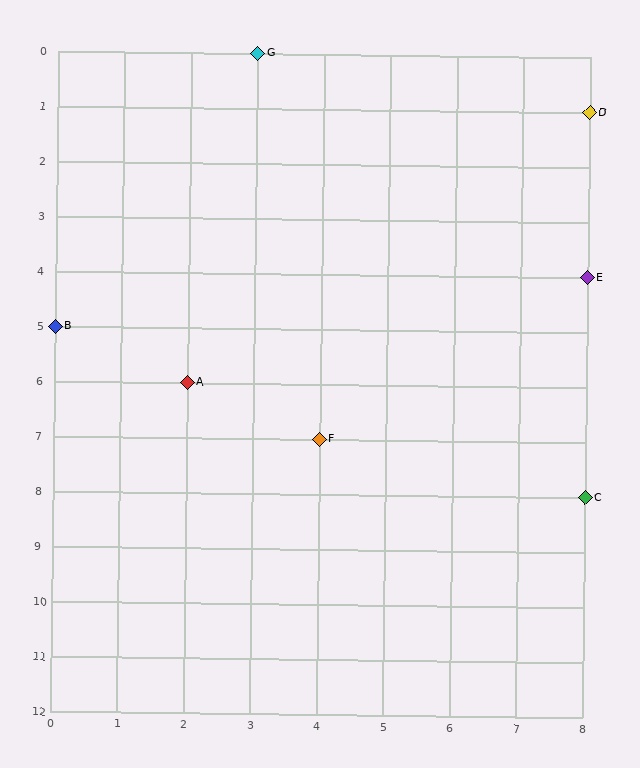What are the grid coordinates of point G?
Point G is at grid coordinates (3, 0).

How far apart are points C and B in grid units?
Points C and B are 8 columns and 3 rows apart (about 8.5 grid units diagonally).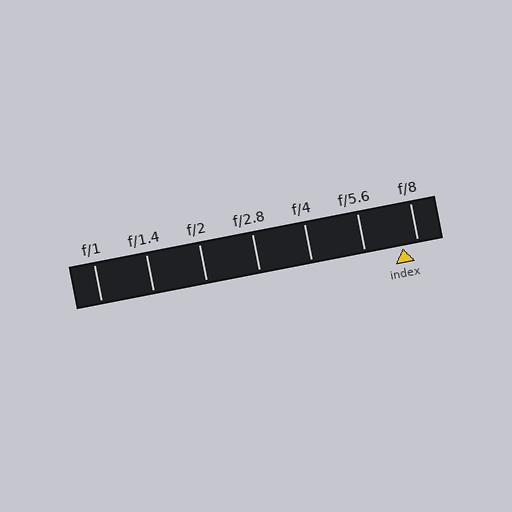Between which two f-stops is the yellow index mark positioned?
The index mark is between f/5.6 and f/8.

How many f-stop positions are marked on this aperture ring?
There are 7 f-stop positions marked.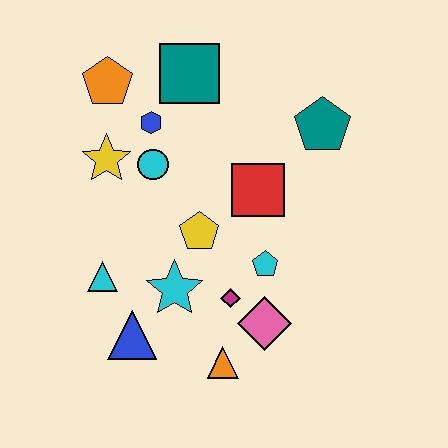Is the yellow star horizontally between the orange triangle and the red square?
No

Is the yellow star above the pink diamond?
Yes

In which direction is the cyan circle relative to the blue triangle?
The cyan circle is above the blue triangle.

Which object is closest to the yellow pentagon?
The cyan star is closest to the yellow pentagon.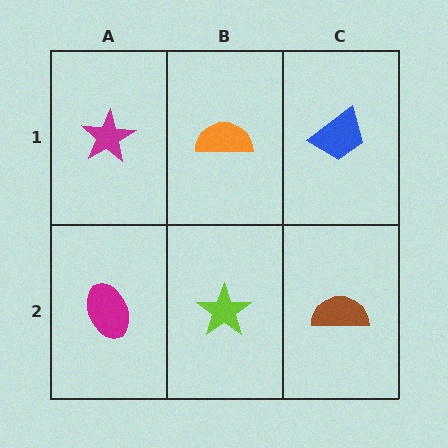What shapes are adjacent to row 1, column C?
A brown semicircle (row 2, column C), an orange semicircle (row 1, column B).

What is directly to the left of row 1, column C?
An orange semicircle.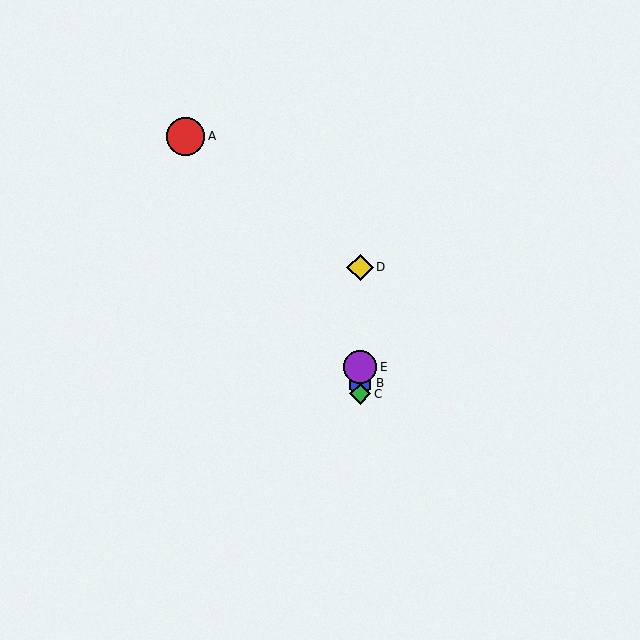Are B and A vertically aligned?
No, B is at x≈360 and A is at x≈186.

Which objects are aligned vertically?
Objects B, C, D, E are aligned vertically.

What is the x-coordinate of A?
Object A is at x≈186.